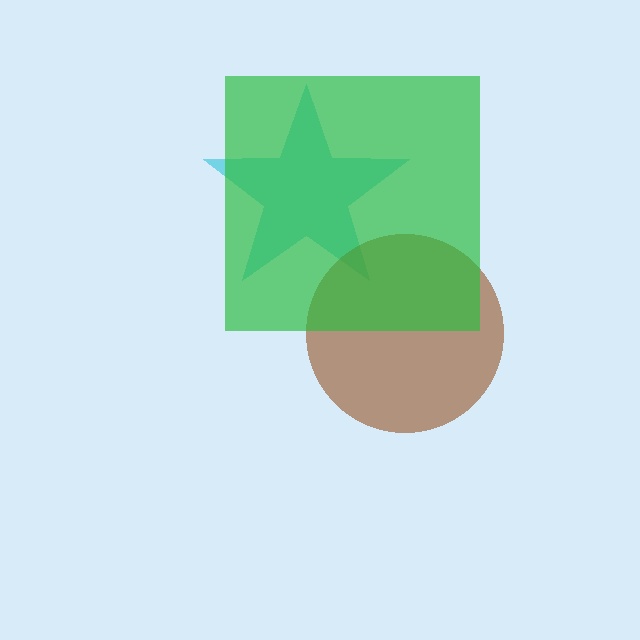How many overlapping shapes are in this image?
There are 3 overlapping shapes in the image.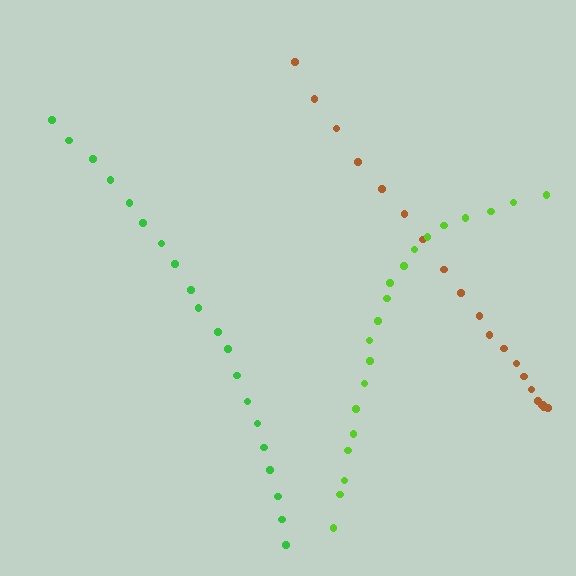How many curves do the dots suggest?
There are 3 distinct paths.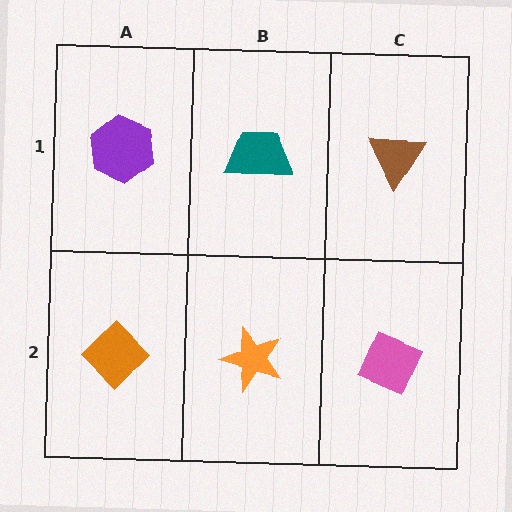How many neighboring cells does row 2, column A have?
2.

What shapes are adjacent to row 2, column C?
A brown triangle (row 1, column C), an orange star (row 2, column B).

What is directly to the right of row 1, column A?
A teal trapezoid.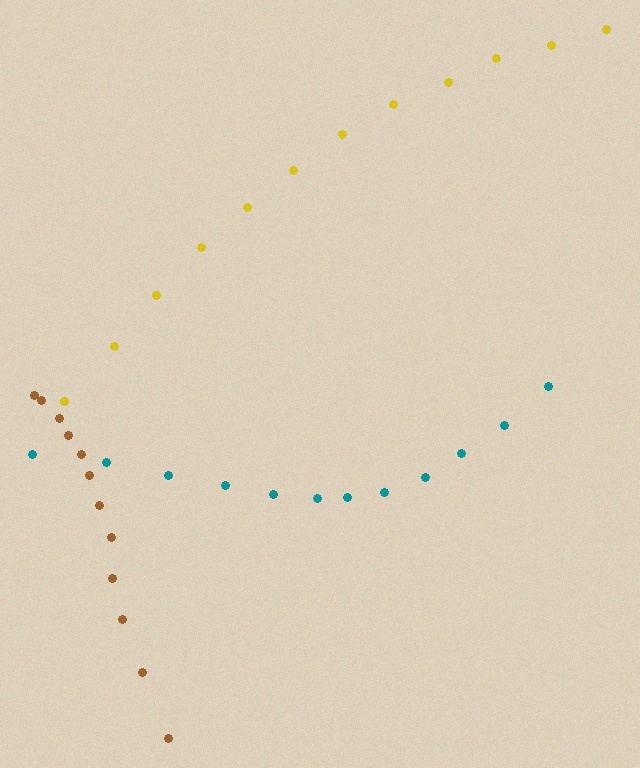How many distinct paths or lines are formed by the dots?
There are 3 distinct paths.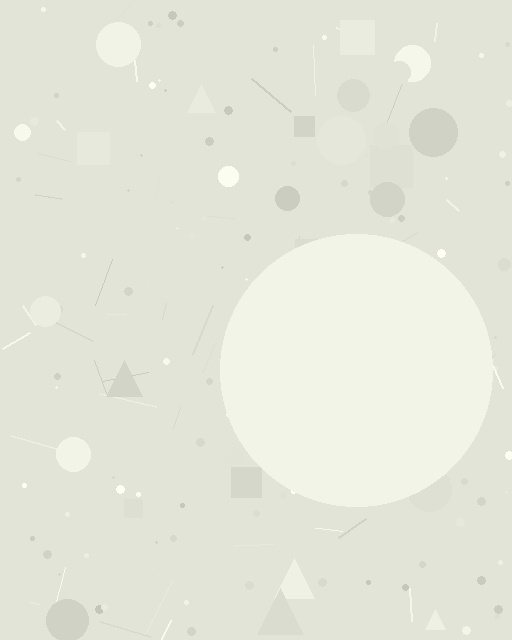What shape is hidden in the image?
A circle is hidden in the image.